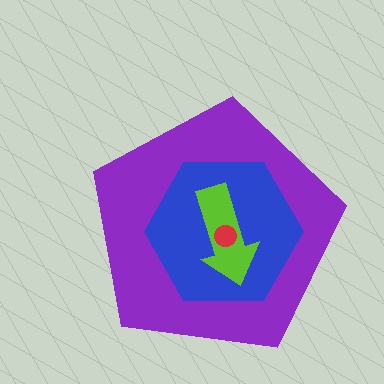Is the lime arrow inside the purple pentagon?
Yes.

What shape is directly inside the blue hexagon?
The lime arrow.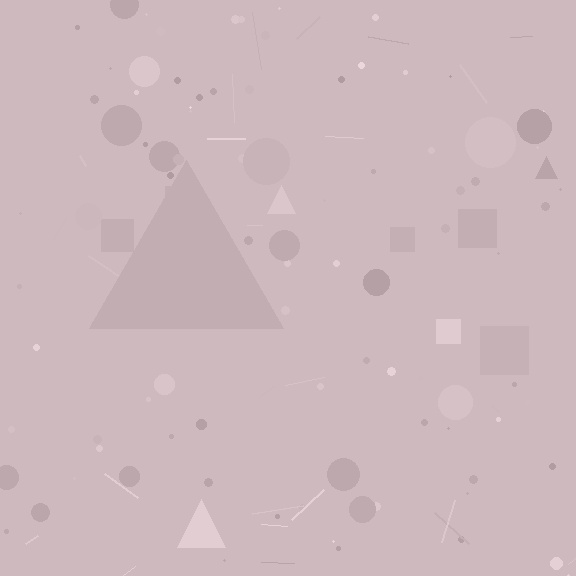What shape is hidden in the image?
A triangle is hidden in the image.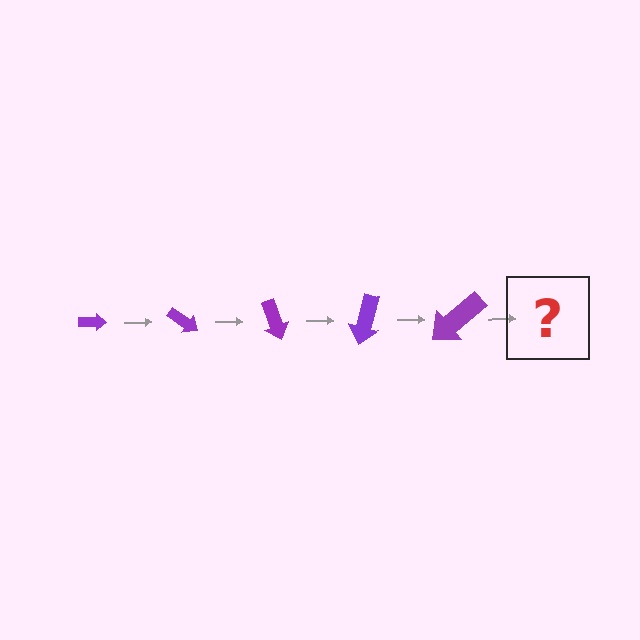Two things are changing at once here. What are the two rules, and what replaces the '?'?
The two rules are that the arrow grows larger each step and it rotates 35 degrees each step. The '?' should be an arrow, larger than the previous one and rotated 175 degrees from the start.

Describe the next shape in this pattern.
It should be an arrow, larger than the previous one and rotated 175 degrees from the start.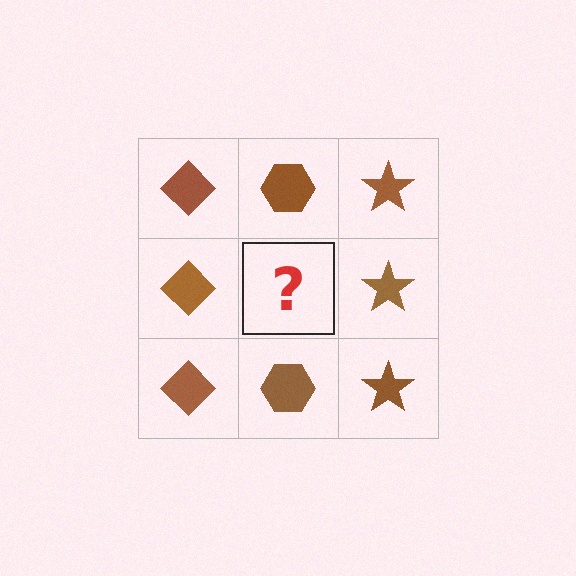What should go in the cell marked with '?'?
The missing cell should contain a brown hexagon.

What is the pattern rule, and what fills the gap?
The rule is that each column has a consistent shape. The gap should be filled with a brown hexagon.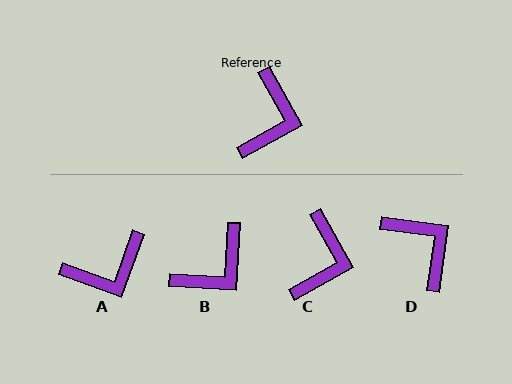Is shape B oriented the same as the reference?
No, it is off by about 33 degrees.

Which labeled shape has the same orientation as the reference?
C.